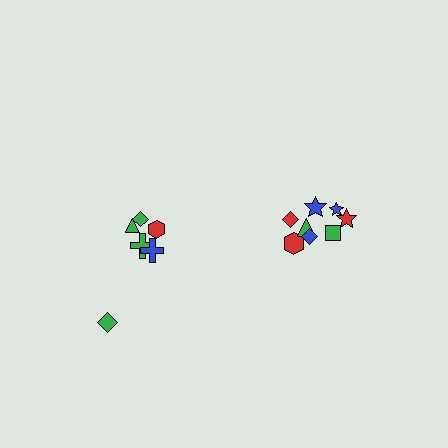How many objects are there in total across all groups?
There are 14 objects.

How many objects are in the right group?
There are 8 objects.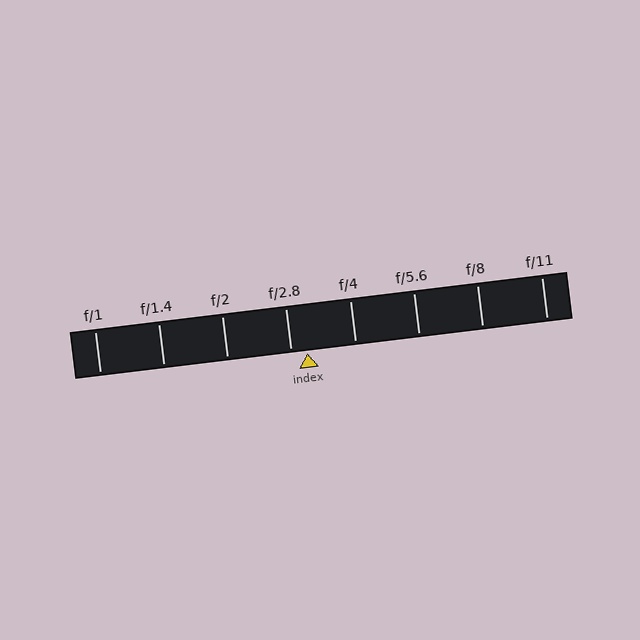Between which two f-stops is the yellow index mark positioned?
The index mark is between f/2.8 and f/4.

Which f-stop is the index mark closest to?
The index mark is closest to f/2.8.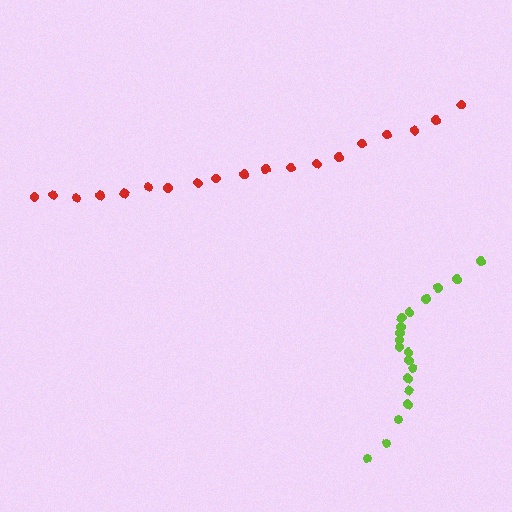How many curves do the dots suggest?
There are 2 distinct paths.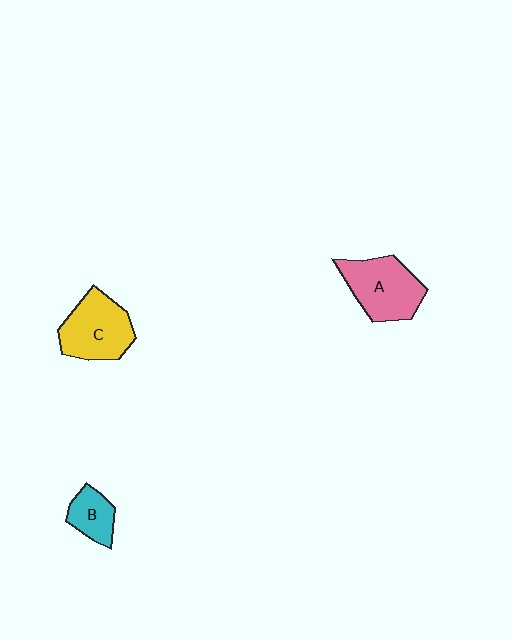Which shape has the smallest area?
Shape B (cyan).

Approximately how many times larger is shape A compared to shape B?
Approximately 2.0 times.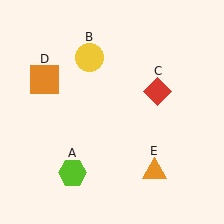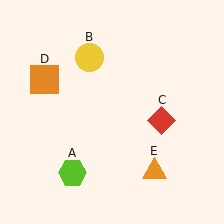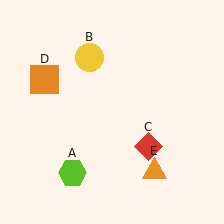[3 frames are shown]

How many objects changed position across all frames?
1 object changed position: red diamond (object C).